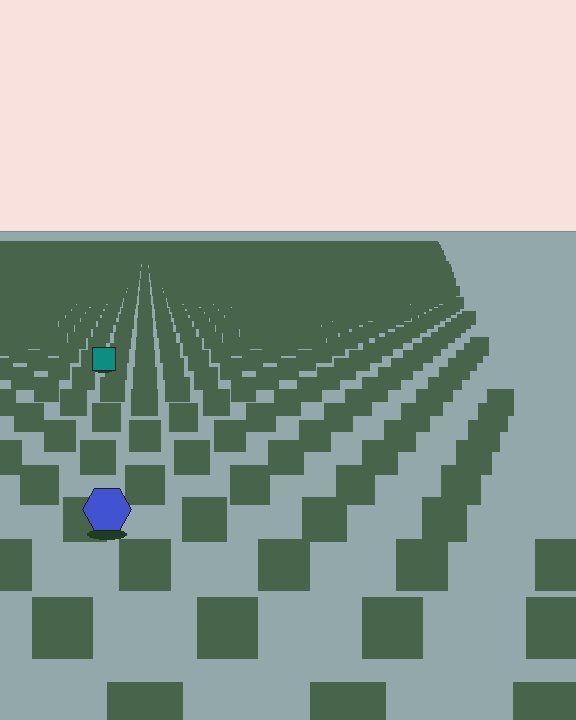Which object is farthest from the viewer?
The teal square is farthest from the viewer. It appears smaller and the ground texture around it is denser.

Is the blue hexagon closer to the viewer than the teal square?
Yes. The blue hexagon is closer — you can tell from the texture gradient: the ground texture is coarser near it.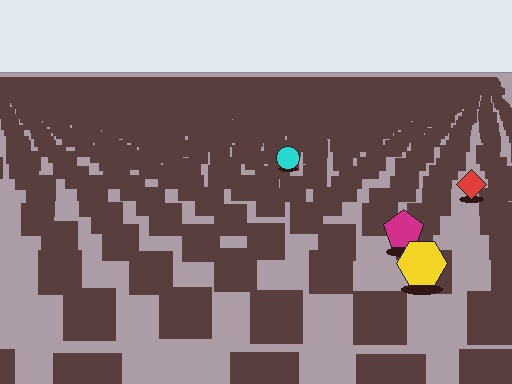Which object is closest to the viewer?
The yellow hexagon is closest. The texture marks near it are larger and more spread out.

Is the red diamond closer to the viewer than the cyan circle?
Yes. The red diamond is closer — you can tell from the texture gradient: the ground texture is coarser near it.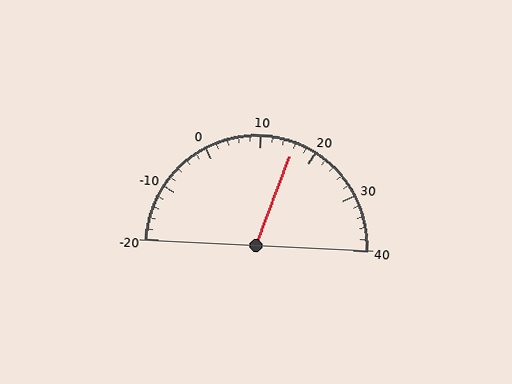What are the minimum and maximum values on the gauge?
The gauge ranges from -20 to 40.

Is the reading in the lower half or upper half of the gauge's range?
The reading is in the upper half of the range (-20 to 40).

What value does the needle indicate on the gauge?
The needle indicates approximately 16.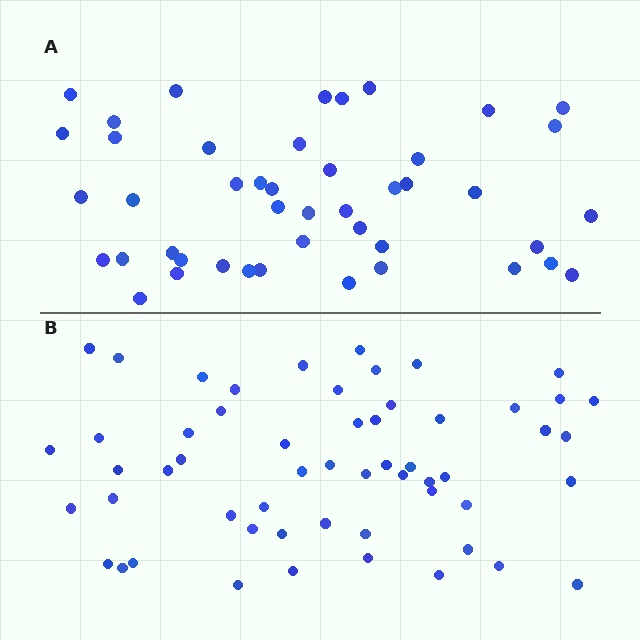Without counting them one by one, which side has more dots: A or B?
Region B (the bottom region) has more dots.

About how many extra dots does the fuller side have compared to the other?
Region B has roughly 12 or so more dots than region A.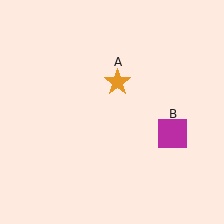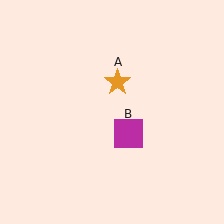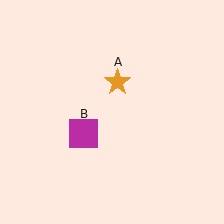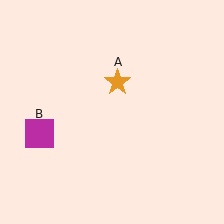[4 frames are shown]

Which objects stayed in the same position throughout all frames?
Orange star (object A) remained stationary.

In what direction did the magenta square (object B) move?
The magenta square (object B) moved left.